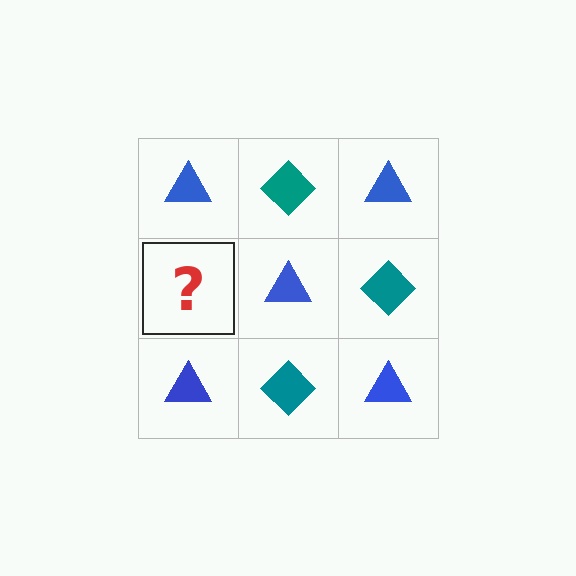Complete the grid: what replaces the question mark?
The question mark should be replaced with a teal diamond.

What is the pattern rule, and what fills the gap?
The rule is that it alternates blue triangle and teal diamond in a checkerboard pattern. The gap should be filled with a teal diamond.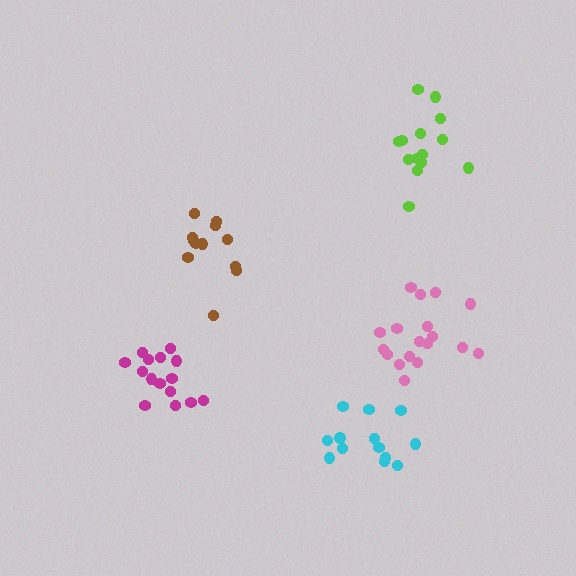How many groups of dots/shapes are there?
There are 5 groups.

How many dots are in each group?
Group 1: 13 dots, Group 2: 14 dots, Group 3: 18 dots, Group 4: 13 dots, Group 5: 15 dots (73 total).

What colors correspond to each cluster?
The clusters are colored: brown, lime, pink, cyan, magenta.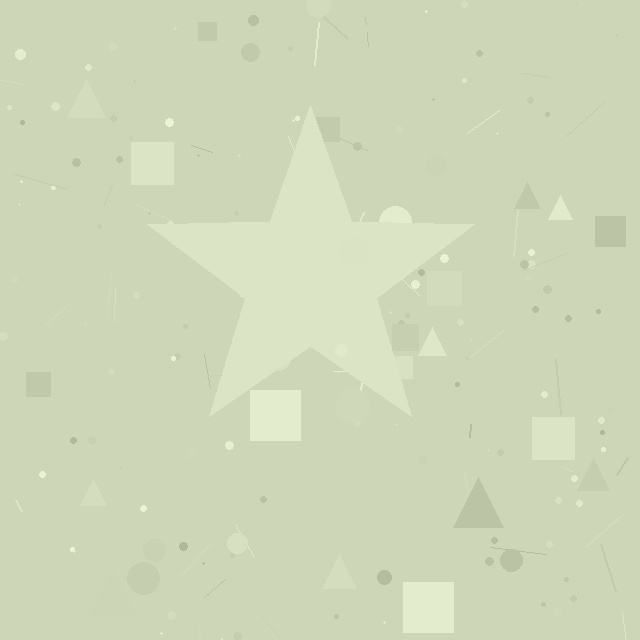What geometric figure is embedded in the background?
A star is embedded in the background.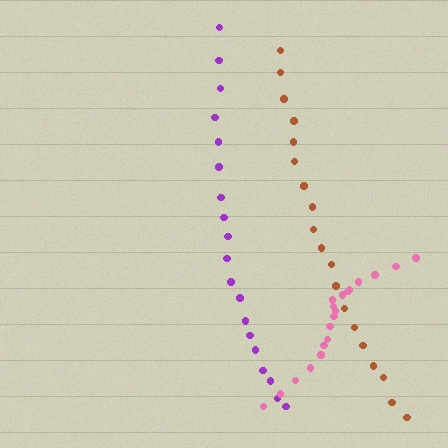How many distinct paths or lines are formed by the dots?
There are 3 distinct paths.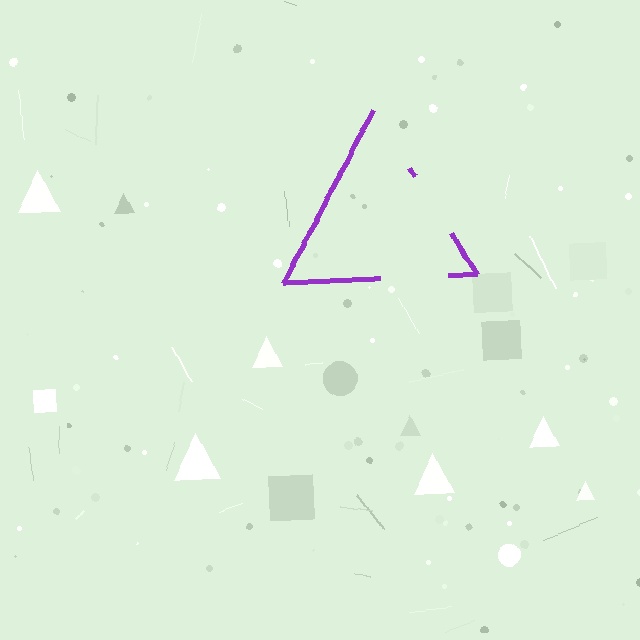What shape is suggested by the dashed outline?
The dashed outline suggests a triangle.